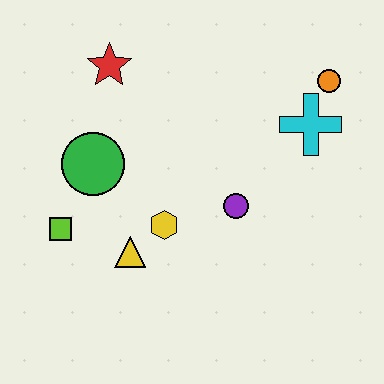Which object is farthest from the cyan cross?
The lime square is farthest from the cyan cross.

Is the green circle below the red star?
Yes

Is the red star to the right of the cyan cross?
No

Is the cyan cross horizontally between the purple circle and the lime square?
No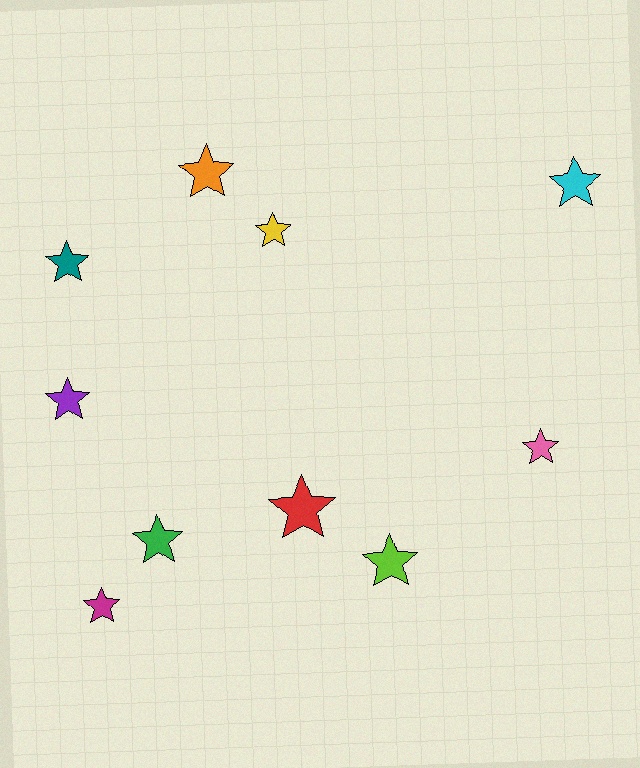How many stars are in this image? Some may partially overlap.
There are 10 stars.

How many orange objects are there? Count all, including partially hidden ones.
There is 1 orange object.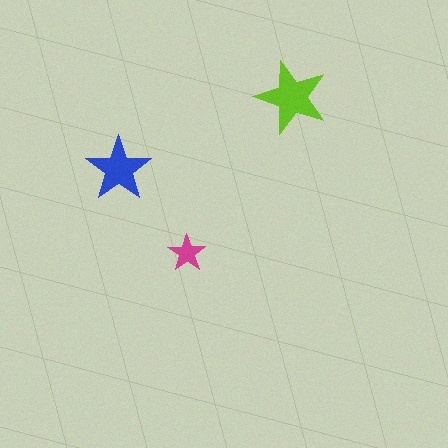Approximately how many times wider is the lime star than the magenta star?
About 2 times wider.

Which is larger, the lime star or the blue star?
The lime one.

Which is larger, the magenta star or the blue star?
The blue one.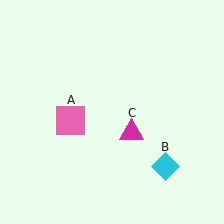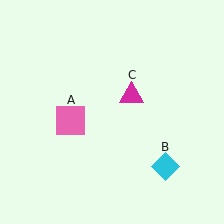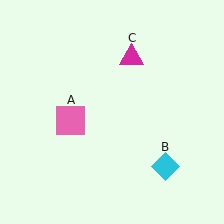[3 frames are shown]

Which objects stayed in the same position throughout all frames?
Pink square (object A) and cyan diamond (object B) remained stationary.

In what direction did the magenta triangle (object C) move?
The magenta triangle (object C) moved up.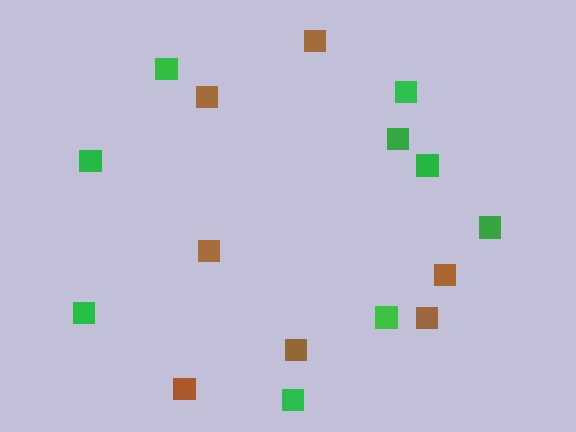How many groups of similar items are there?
There are 2 groups: one group of brown squares (7) and one group of green squares (9).